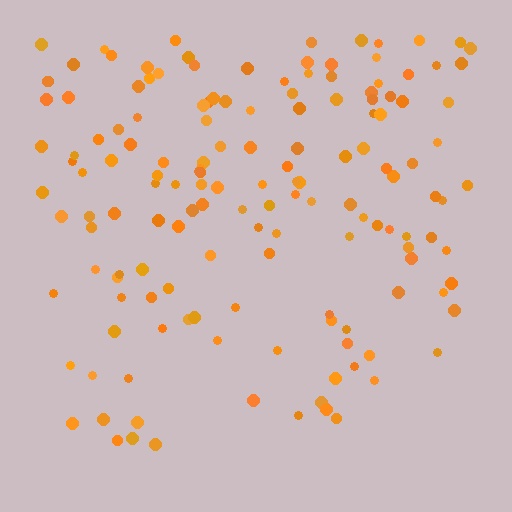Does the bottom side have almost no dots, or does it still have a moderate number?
Still a moderate number, just noticeably fewer than the top.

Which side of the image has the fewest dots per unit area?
The bottom.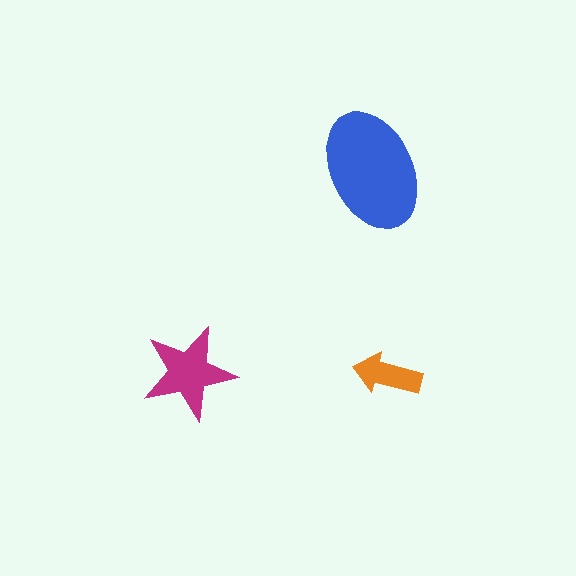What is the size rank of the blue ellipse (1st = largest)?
1st.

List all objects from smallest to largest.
The orange arrow, the magenta star, the blue ellipse.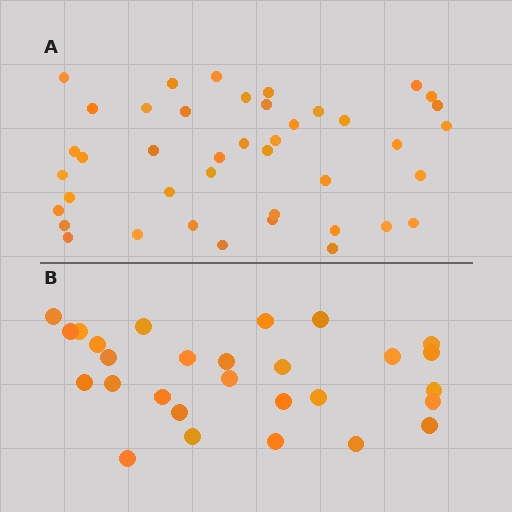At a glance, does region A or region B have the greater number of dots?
Region A (the top region) has more dots.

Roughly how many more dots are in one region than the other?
Region A has approximately 15 more dots than region B.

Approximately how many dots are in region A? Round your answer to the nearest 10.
About 40 dots. (The exact count is 42, which rounds to 40.)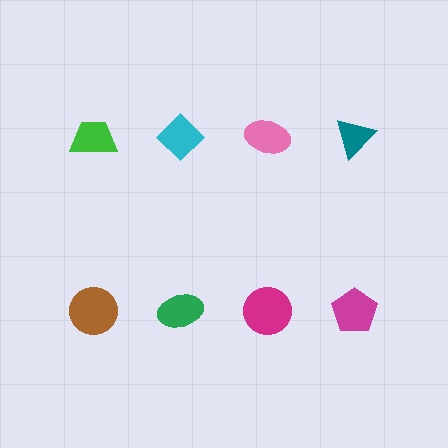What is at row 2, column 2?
A green ellipse.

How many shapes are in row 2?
4 shapes.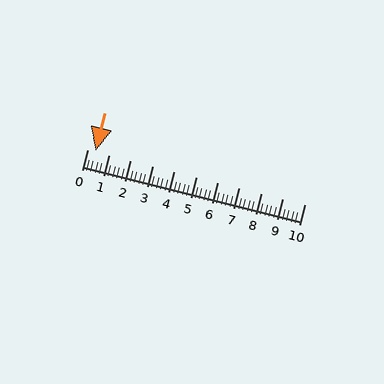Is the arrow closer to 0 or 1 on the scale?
The arrow is closer to 0.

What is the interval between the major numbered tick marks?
The major tick marks are spaced 1 units apart.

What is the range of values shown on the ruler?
The ruler shows values from 0 to 10.